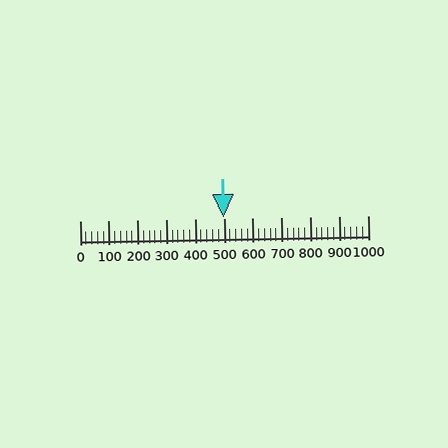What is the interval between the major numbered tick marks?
The major tick marks are spaced 100 units apart.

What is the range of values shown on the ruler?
The ruler shows values from 0 to 1000.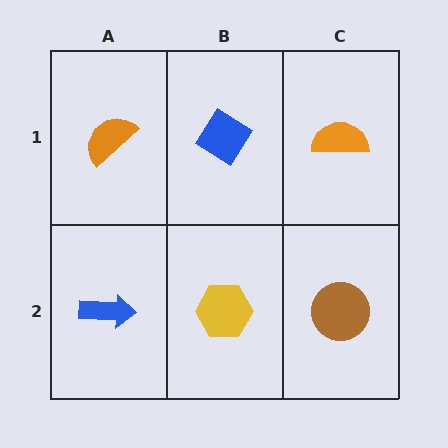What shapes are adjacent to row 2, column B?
A blue diamond (row 1, column B), a blue arrow (row 2, column A), a brown circle (row 2, column C).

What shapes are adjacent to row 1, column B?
A yellow hexagon (row 2, column B), an orange semicircle (row 1, column A), an orange semicircle (row 1, column C).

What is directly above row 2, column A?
An orange semicircle.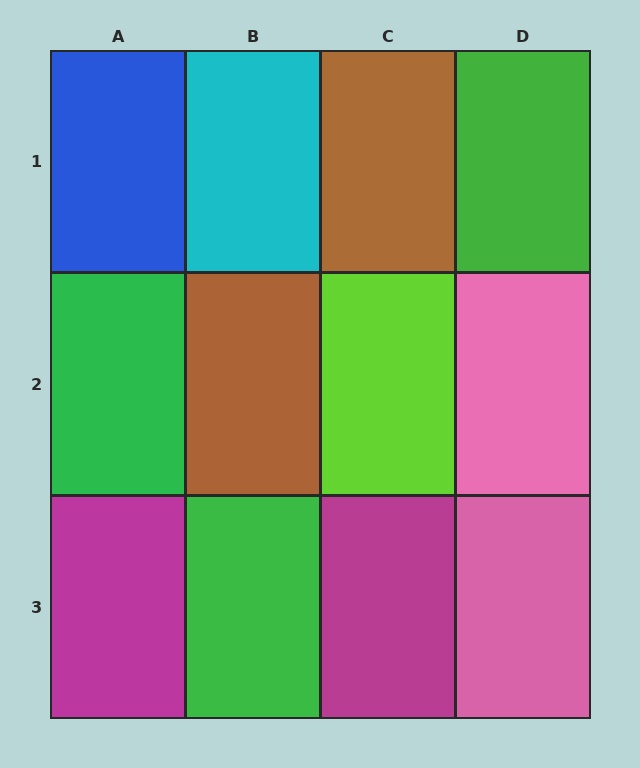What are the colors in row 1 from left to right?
Blue, cyan, brown, green.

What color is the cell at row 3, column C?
Magenta.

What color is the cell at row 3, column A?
Magenta.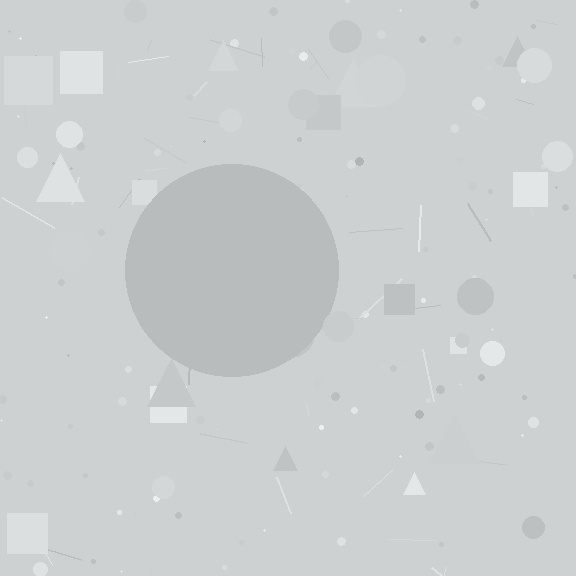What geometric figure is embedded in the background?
A circle is embedded in the background.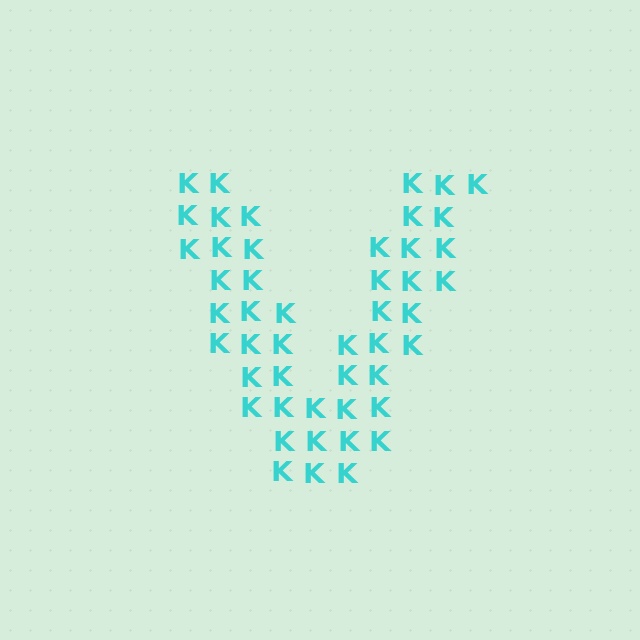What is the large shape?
The large shape is the letter V.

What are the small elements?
The small elements are letter K's.